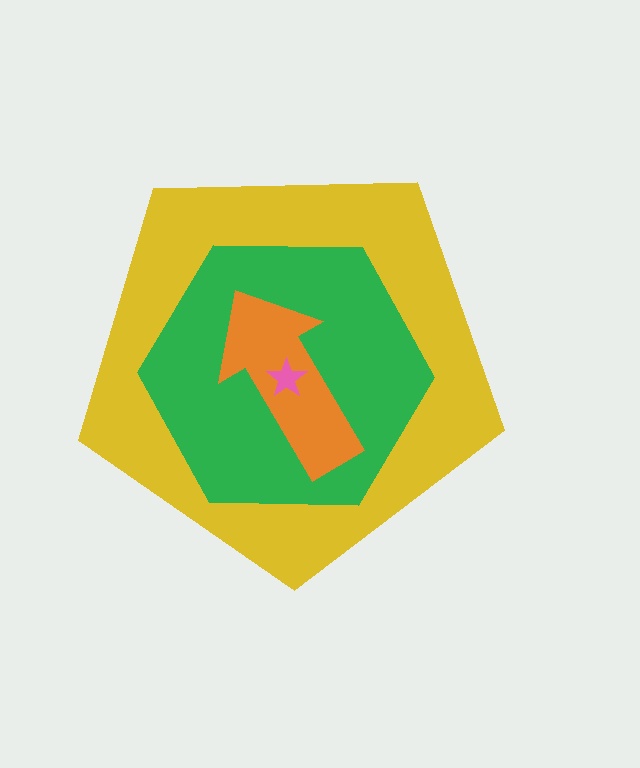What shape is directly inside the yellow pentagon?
The green hexagon.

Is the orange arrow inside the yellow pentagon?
Yes.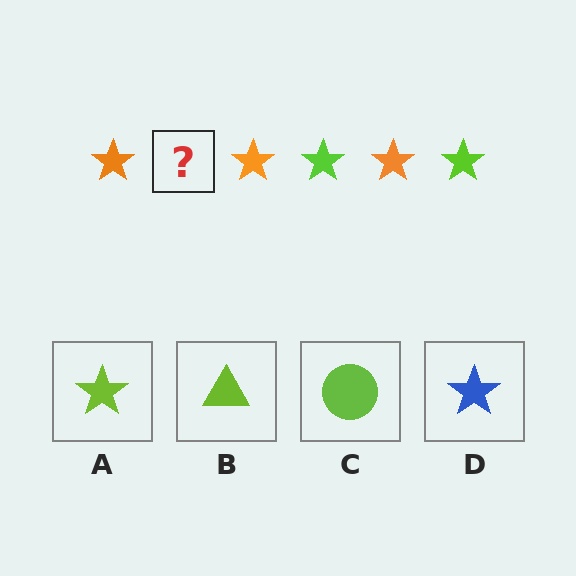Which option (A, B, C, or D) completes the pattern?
A.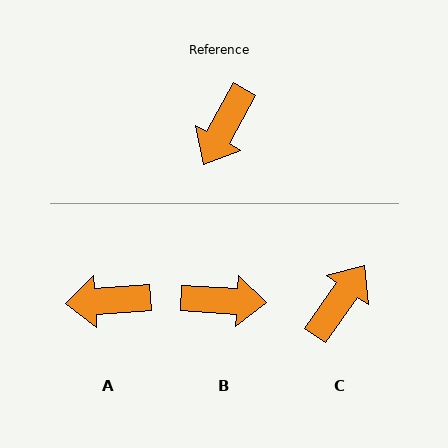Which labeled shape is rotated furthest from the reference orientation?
C, about 173 degrees away.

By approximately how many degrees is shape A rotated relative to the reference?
Approximately 57 degrees clockwise.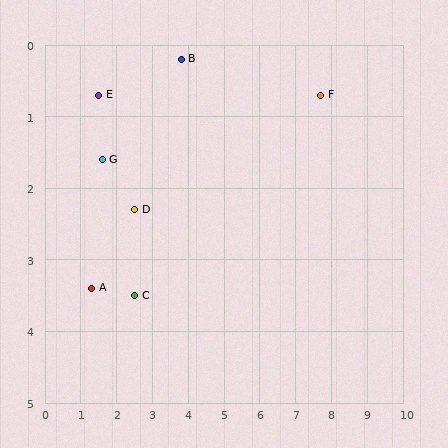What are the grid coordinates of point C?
Point C is at approximately (2.5, 3.5).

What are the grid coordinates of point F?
Point F is at approximately (7.7, 0.7).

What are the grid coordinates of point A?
Point A is at approximately (1.3, 3.4).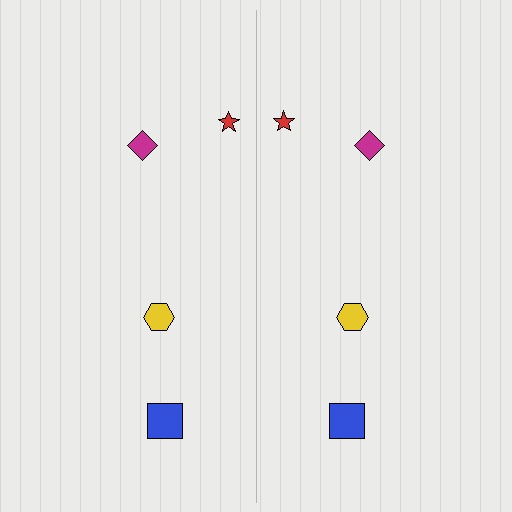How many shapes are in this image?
There are 8 shapes in this image.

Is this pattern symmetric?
Yes, this pattern has bilateral (reflection) symmetry.